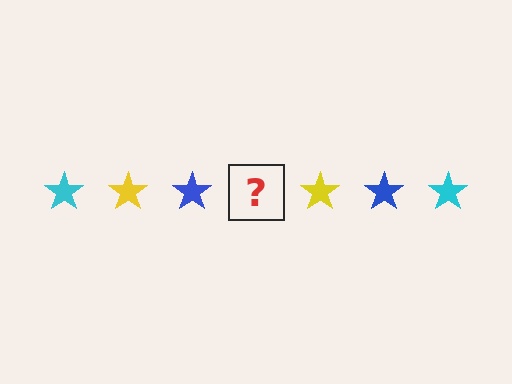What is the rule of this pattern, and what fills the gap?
The rule is that the pattern cycles through cyan, yellow, blue stars. The gap should be filled with a cyan star.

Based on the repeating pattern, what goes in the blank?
The blank should be a cyan star.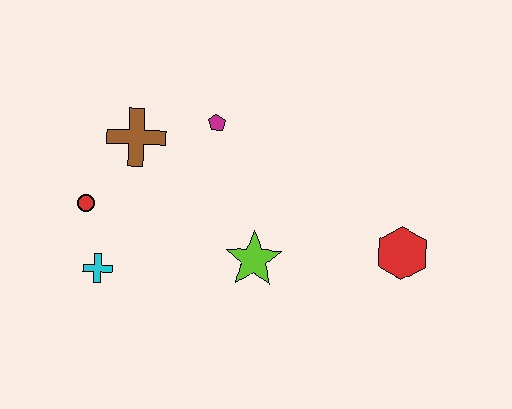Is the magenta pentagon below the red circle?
No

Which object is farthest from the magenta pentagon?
The red hexagon is farthest from the magenta pentagon.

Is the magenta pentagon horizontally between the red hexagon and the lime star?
No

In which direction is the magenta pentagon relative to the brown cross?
The magenta pentagon is to the right of the brown cross.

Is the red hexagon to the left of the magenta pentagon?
No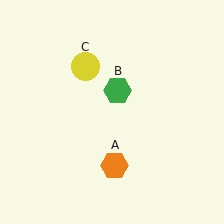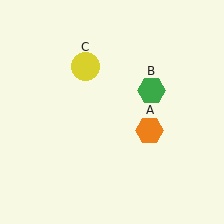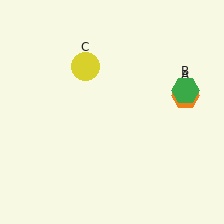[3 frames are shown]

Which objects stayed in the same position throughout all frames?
Yellow circle (object C) remained stationary.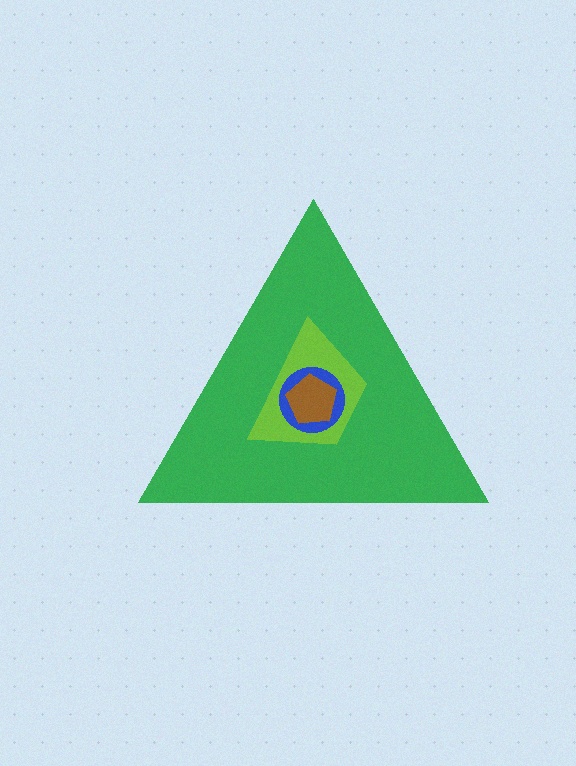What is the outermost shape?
The green triangle.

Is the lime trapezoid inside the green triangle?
Yes.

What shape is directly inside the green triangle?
The lime trapezoid.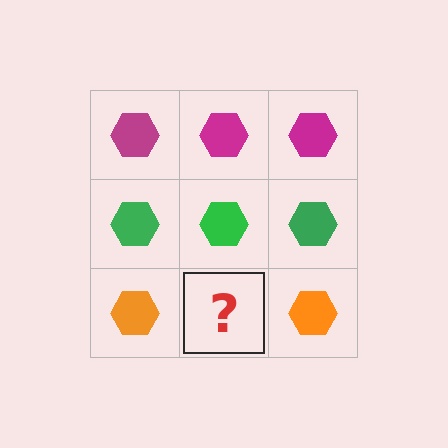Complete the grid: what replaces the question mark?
The question mark should be replaced with an orange hexagon.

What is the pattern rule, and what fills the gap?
The rule is that each row has a consistent color. The gap should be filled with an orange hexagon.